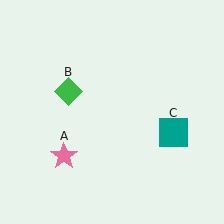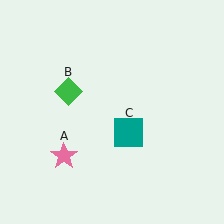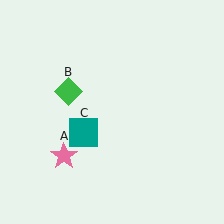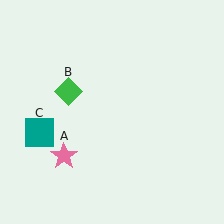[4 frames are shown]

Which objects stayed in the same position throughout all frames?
Pink star (object A) and green diamond (object B) remained stationary.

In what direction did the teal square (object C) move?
The teal square (object C) moved left.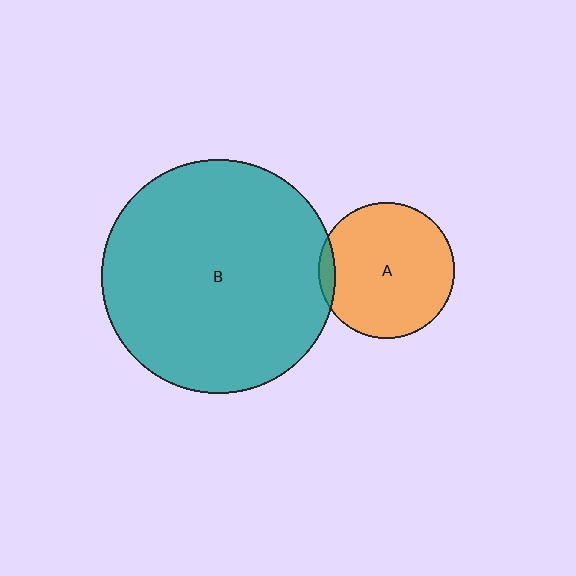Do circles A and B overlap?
Yes.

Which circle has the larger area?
Circle B (teal).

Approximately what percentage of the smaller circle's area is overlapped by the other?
Approximately 5%.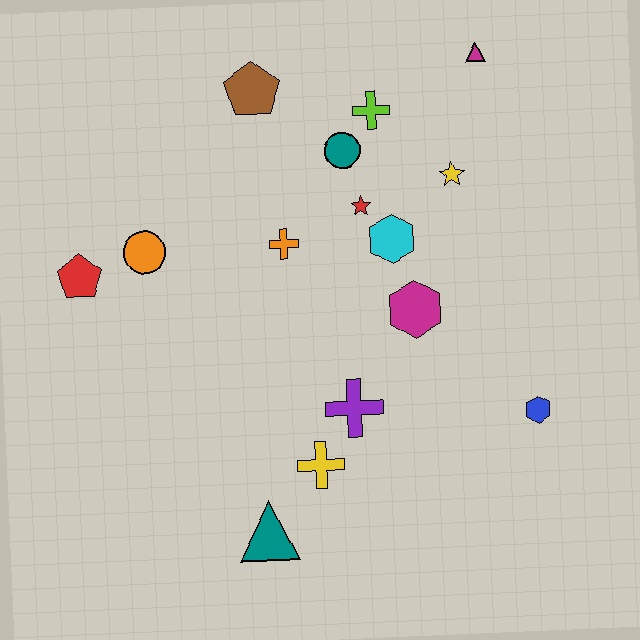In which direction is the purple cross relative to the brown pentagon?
The purple cross is below the brown pentagon.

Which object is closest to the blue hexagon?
The magenta hexagon is closest to the blue hexagon.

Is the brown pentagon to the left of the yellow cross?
Yes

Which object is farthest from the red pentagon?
The blue hexagon is farthest from the red pentagon.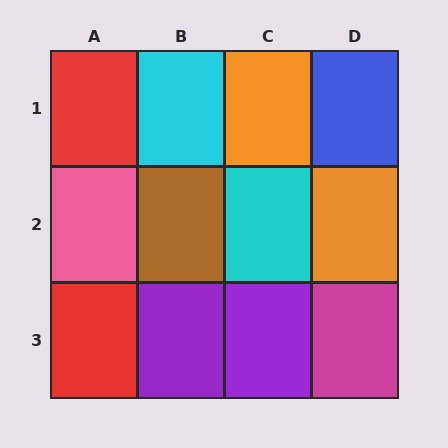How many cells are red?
2 cells are red.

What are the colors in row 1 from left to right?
Red, cyan, orange, blue.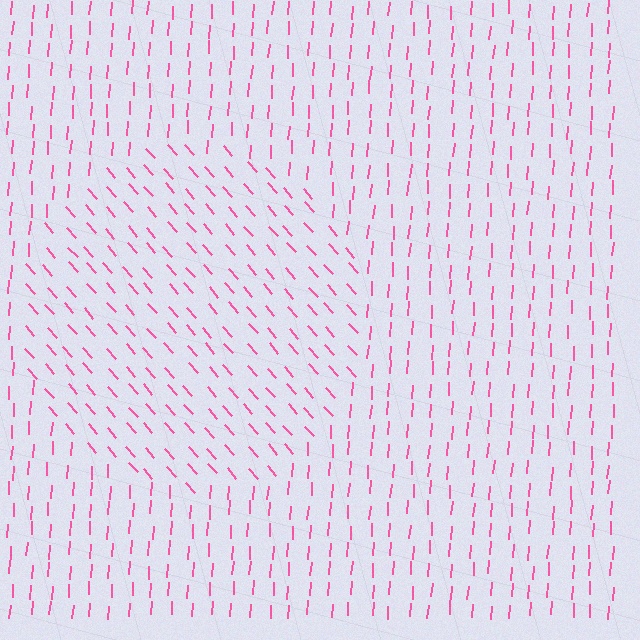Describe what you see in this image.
The image is filled with small pink line segments. A circle region in the image has lines oriented differently from the surrounding lines, creating a visible texture boundary.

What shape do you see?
I see a circle.